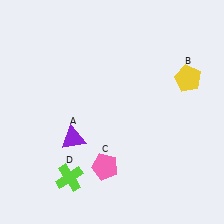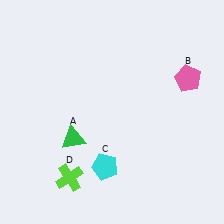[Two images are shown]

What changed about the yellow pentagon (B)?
In Image 1, B is yellow. In Image 2, it changed to pink.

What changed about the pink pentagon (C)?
In Image 1, C is pink. In Image 2, it changed to cyan.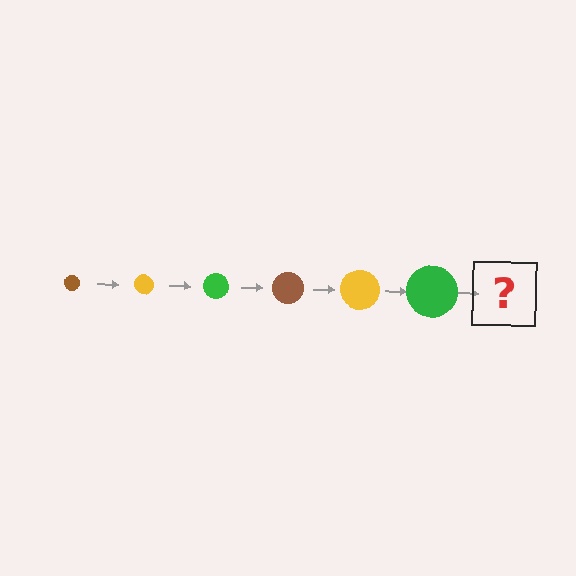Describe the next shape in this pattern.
It should be a brown circle, larger than the previous one.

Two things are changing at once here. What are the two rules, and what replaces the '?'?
The two rules are that the circle grows larger each step and the color cycles through brown, yellow, and green. The '?' should be a brown circle, larger than the previous one.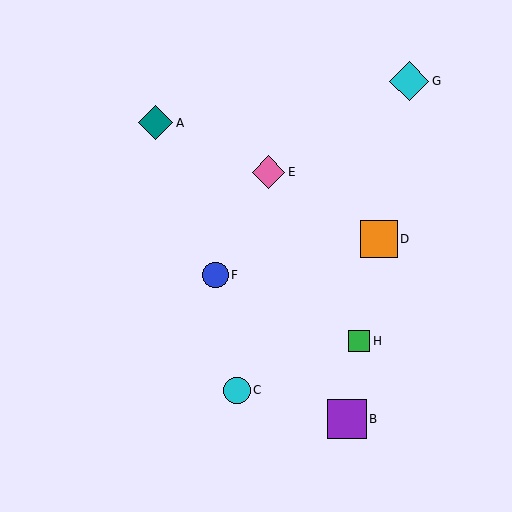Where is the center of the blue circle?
The center of the blue circle is at (215, 275).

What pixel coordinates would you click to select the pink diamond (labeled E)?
Click at (268, 172) to select the pink diamond E.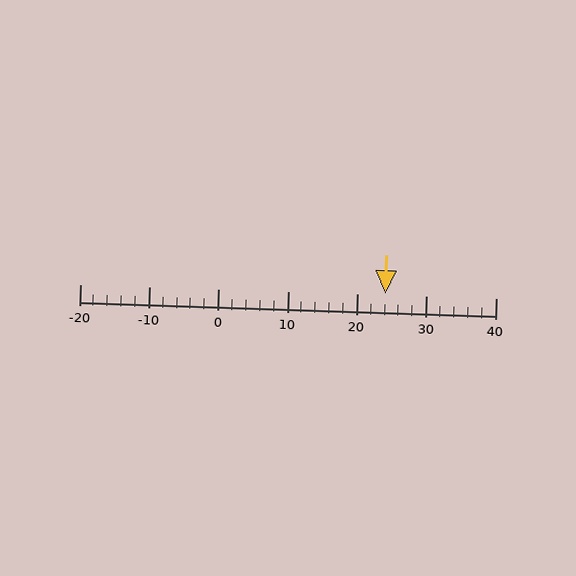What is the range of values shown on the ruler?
The ruler shows values from -20 to 40.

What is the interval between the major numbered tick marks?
The major tick marks are spaced 10 units apart.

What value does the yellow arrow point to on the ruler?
The yellow arrow points to approximately 24.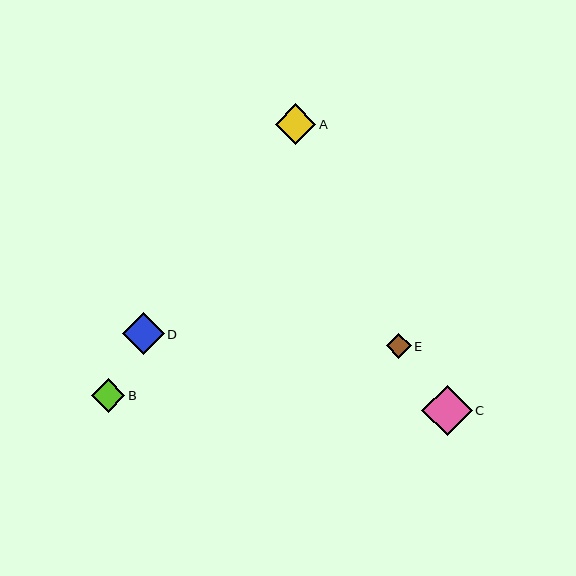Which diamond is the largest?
Diamond C is the largest with a size of approximately 50 pixels.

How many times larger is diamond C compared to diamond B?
Diamond C is approximately 1.5 times the size of diamond B.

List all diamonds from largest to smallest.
From largest to smallest: C, D, A, B, E.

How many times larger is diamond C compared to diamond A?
Diamond C is approximately 1.2 times the size of diamond A.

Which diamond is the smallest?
Diamond E is the smallest with a size of approximately 25 pixels.